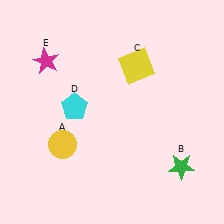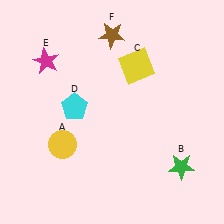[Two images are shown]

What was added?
A brown star (F) was added in Image 2.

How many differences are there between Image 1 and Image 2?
There is 1 difference between the two images.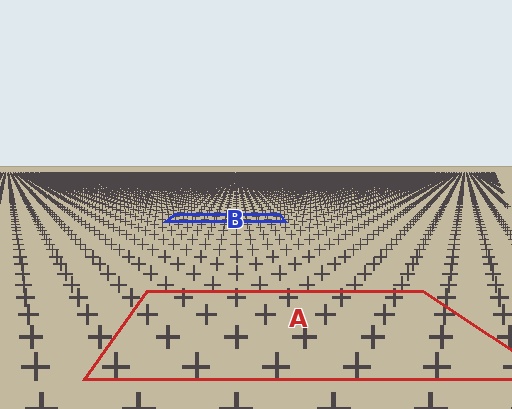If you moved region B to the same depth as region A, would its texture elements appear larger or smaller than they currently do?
They would appear larger. At a closer depth, the same texture elements are projected at a bigger on-screen size.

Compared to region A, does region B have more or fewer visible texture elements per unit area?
Region B has more texture elements per unit area — they are packed more densely because it is farther away.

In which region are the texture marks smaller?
The texture marks are smaller in region B, because it is farther away.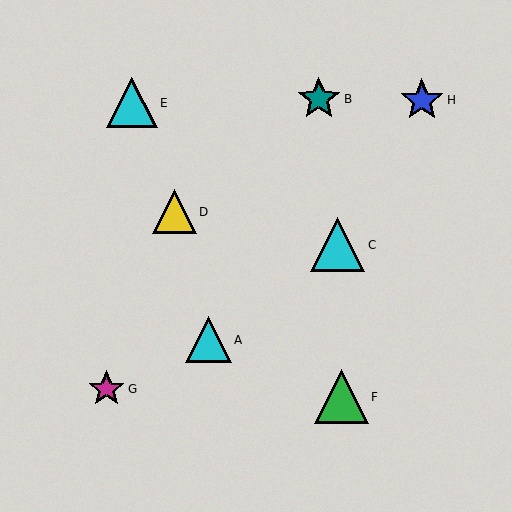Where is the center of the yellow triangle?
The center of the yellow triangle is at (174, 212).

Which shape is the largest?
The cyan triangle (labeled C) is the largest.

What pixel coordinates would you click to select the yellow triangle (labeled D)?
Click at (174, 212) to select the yellow triangle D.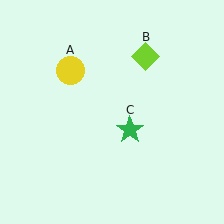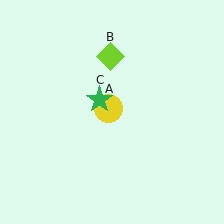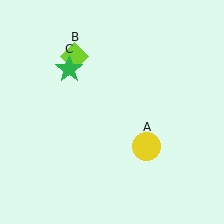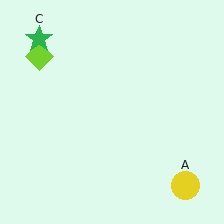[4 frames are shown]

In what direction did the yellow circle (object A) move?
The yellow circle (object A) moved down and to the right.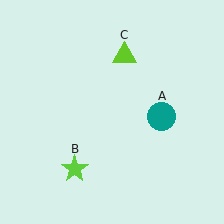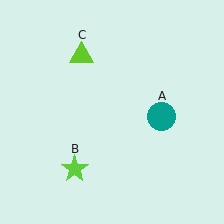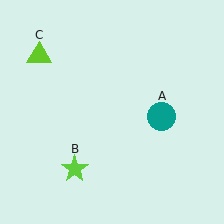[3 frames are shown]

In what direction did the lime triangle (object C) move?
The lime triangle (object C) moved left.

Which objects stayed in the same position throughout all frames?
Teal circle (object A) and lime star (object B) remained stationary.